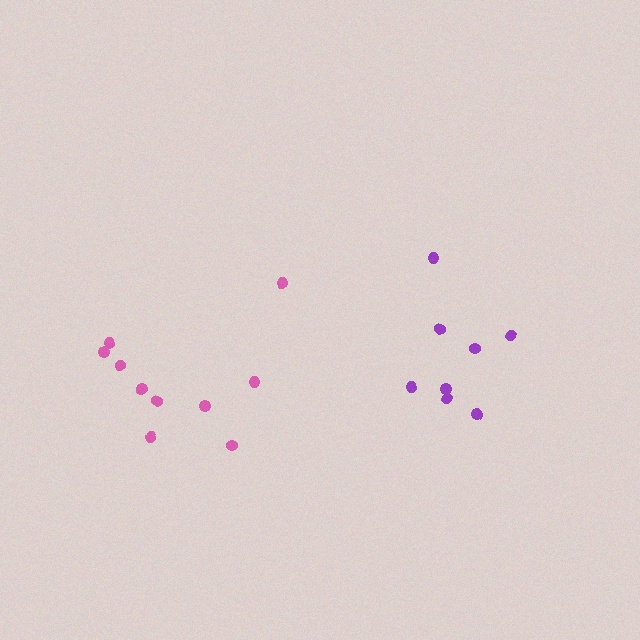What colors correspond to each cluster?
The clusters are colored: pink, purple.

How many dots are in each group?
Group 1: 10 dots, Group 2: 8 dots (18 total).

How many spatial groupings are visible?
There are 2 spatial groupings.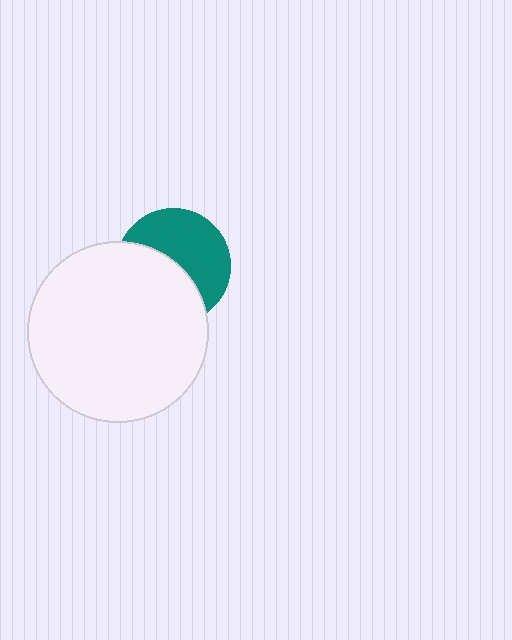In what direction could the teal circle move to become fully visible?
The teal circle could move toward the upper-right. That would shift it out from behind the white circle entirely.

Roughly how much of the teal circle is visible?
About half of it is visible (roughly 52%).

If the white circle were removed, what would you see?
You would see the complete teal circle.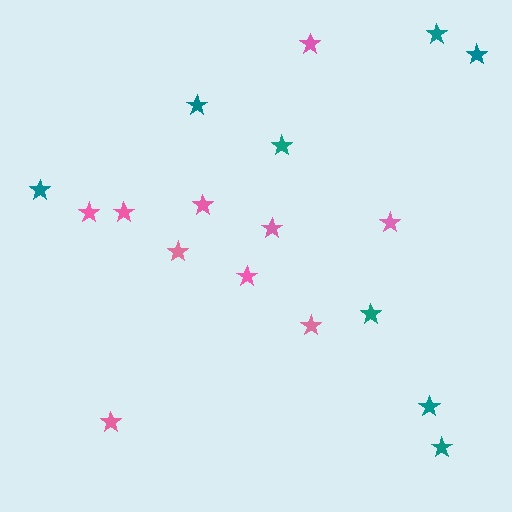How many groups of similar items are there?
There are 2 groups: one group of pink stars (10) and one group of teal stars (8).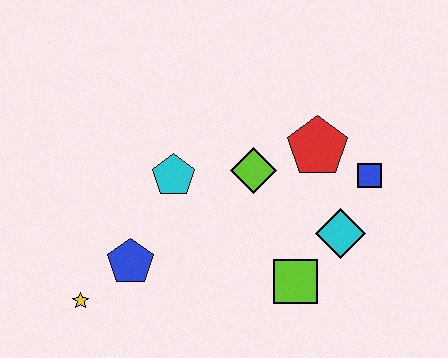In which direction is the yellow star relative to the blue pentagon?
The yellow star is to the left of the blue pentagon.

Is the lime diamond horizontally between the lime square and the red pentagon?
No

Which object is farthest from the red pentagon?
The yellow star is farthest from the red pentagon.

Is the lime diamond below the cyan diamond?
No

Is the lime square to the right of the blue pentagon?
Yes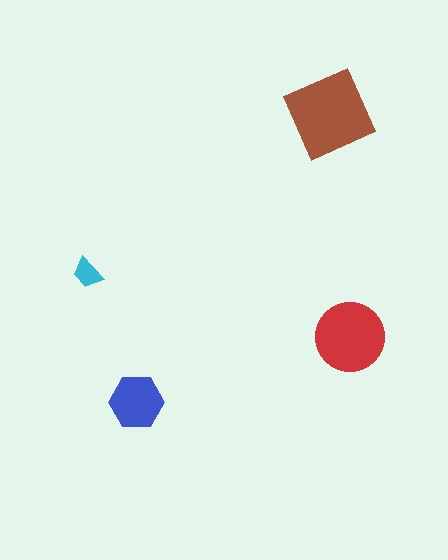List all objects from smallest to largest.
The cyan trapezoid, the blue hexagon, the red circle, the brown diamond.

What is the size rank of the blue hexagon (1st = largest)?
3rd.